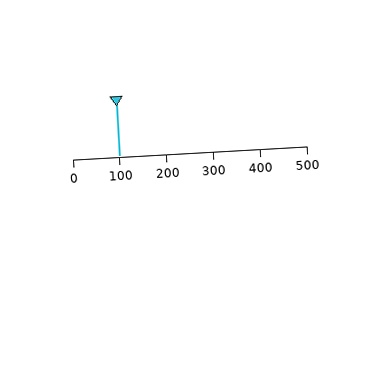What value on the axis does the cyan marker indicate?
The marker indicates approximately 100.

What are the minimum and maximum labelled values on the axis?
The axis runs from 0 to 500.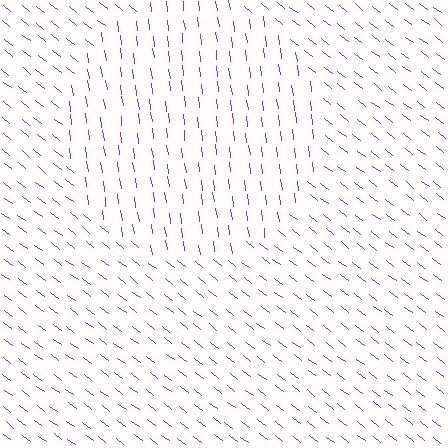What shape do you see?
I see a circle.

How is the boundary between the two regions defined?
The boundary is defined purely by a change in line orientation (approximately 45 degrees difference). All lines are the same color and thickness.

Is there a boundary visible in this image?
Yes, there is a texture boundary formed by a change in line orientation.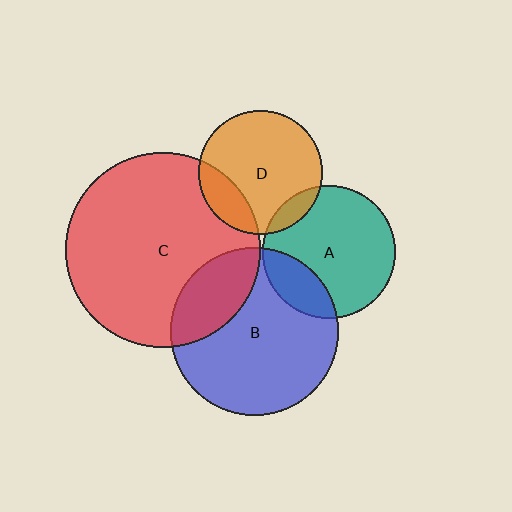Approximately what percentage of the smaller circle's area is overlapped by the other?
Approximately 25%.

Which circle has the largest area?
Circle C (red).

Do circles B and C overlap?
Yes.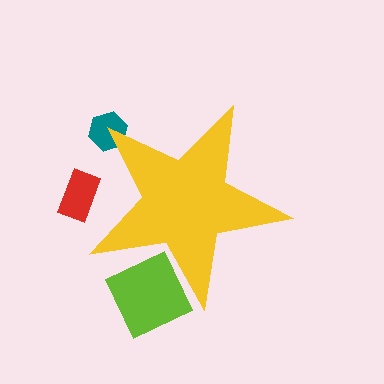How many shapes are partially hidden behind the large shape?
3 shapes are partially hidden.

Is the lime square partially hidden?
Yes, the lime square is partially hidden behind the yellow star.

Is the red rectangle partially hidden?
Yes, the red rectangle is partially hidden behind the yellow star.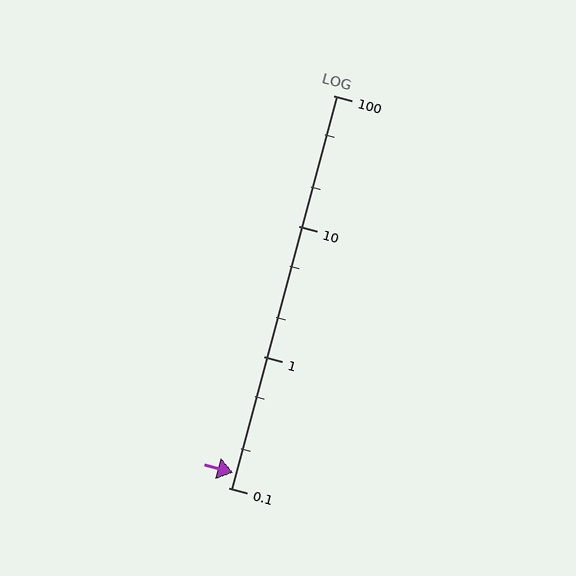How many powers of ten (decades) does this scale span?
The scale spans 3 decades, from 0.1 to 100.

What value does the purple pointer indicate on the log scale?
The pointer indicates approximately 0.13.